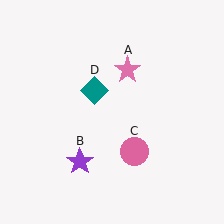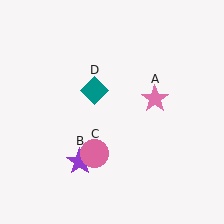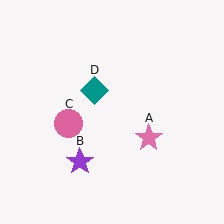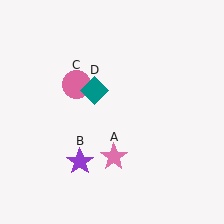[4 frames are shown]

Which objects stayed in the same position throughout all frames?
Purple star (object B) and teal diamond (object D) remained stationary.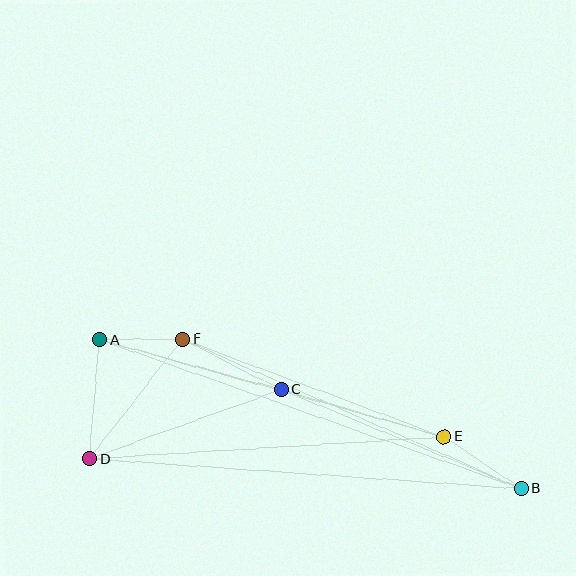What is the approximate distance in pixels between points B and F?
The distance between B and F is approximately 371 pixels.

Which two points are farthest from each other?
Points A and B are farthest from each other.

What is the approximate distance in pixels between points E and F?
The distance between E and F is approximately 279 pixels.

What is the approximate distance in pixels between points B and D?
The distance between B and D is approximately 433 pixels.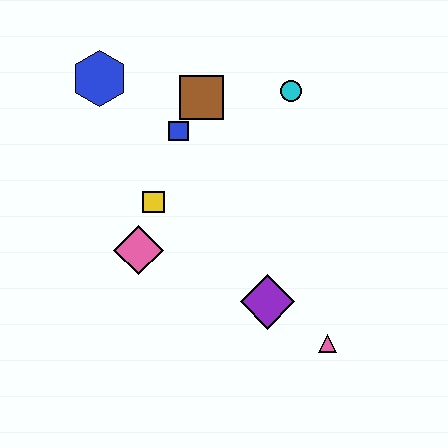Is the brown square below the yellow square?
No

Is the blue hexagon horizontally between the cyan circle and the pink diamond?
No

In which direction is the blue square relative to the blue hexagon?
The blue square is to the right of the blue hexagon.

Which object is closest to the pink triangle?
The purple diamond is closest to the pink triangle.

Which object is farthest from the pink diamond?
The cyan circle is farthest from the pink diamond.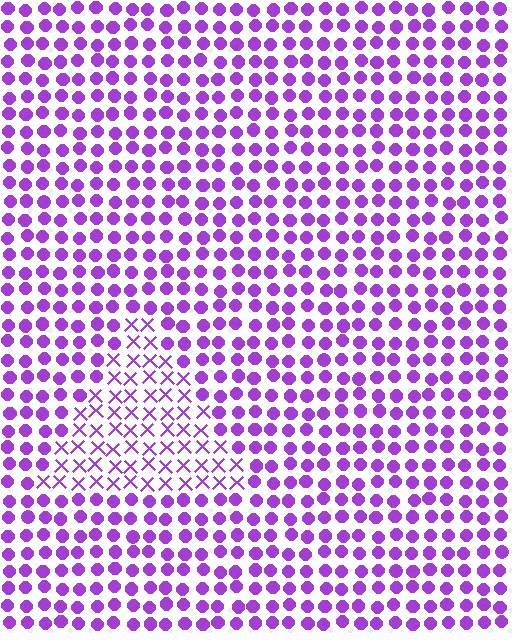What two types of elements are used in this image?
The image uses X marks inside the triangle region and circles outside it.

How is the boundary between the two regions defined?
The boundary is defined by a change in element shape: X marks inside vs. circles outside. All elements share the same color and spacing.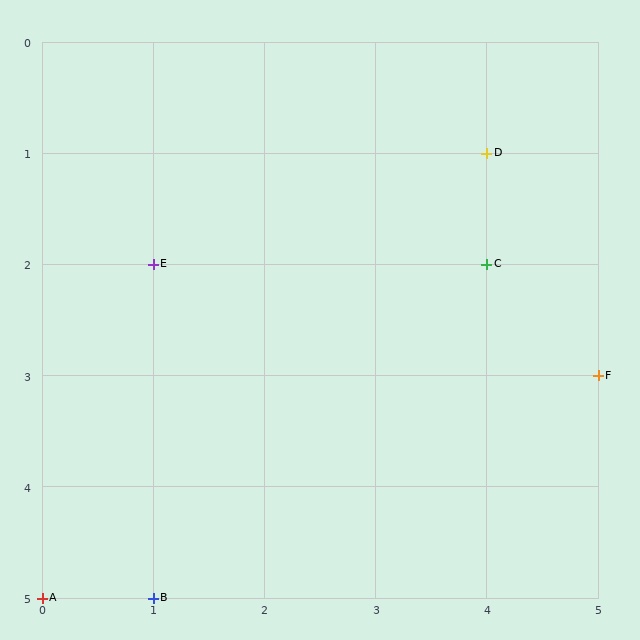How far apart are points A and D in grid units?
Points A and D are 4 columns and 4 rows apart (about 5.7 grid units diagonally).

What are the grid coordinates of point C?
Point C is at grid coordinates (4, 2).